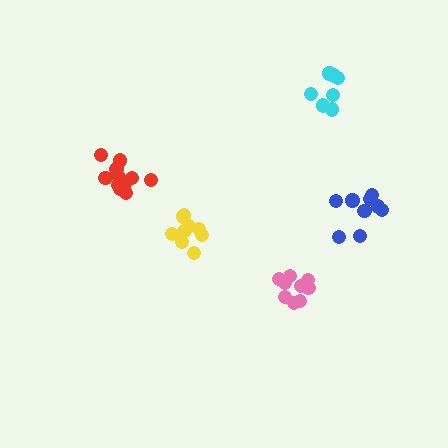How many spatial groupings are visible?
There are 5 spatial groupings.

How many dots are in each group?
Group 1: 9 dots, Group 2: 11 dots, Group 3: 9 dots, Group 4: 9 dots, Group 5: 7 dots (45 total).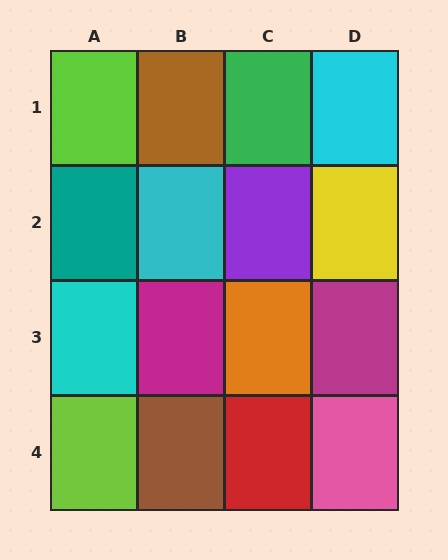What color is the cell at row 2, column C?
Purple.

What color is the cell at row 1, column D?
Cyan.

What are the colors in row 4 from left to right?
Lime, brown, red, pink.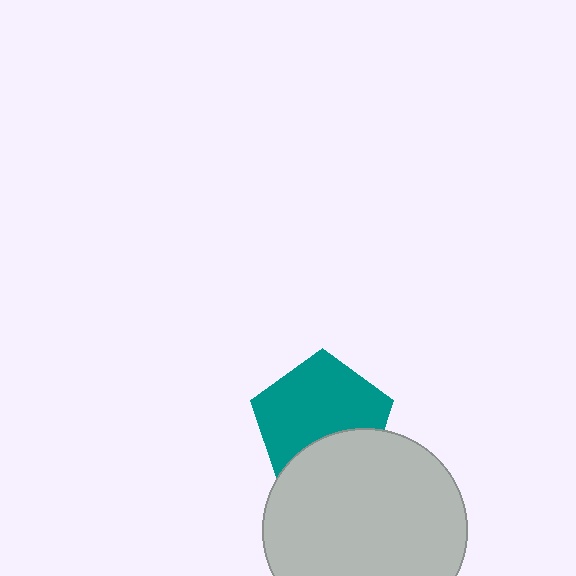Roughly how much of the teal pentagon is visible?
Most of it is visible (roughly 69%).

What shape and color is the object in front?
The object in front is a light gray circle.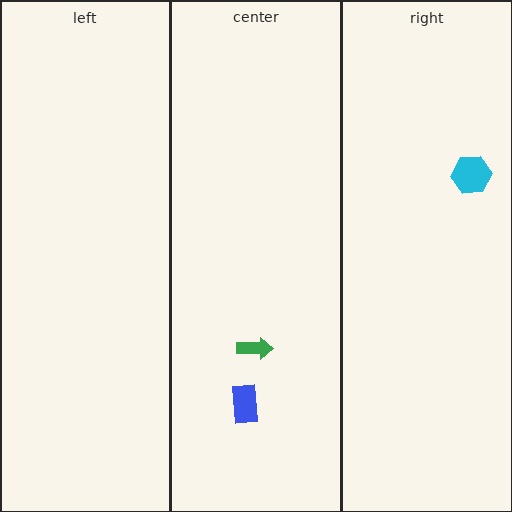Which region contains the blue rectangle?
The center region.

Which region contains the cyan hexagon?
The right region.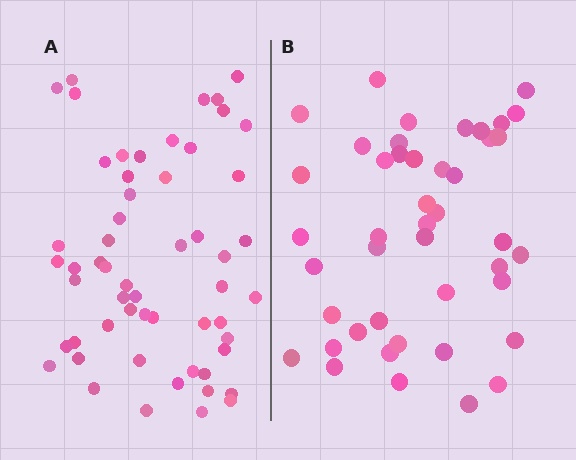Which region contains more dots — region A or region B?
Region A (the left region) has more dots.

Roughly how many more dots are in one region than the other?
Region A has roughly 12 or so more dots than region B.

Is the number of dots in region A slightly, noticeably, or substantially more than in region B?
Region A has noticeably more, but not dramatically so. The ratio is roughly 1.3 to 1.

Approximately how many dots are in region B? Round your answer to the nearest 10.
About 40 dots. (The exact count is 44, which rounds to 40.)